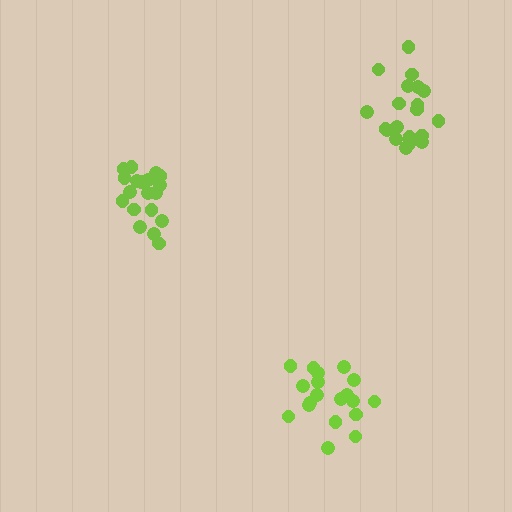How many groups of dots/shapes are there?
There are 3 groups.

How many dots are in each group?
Group 1: 20 dots, Group 2: 19 dots, Group 3: 20 dots (59 total).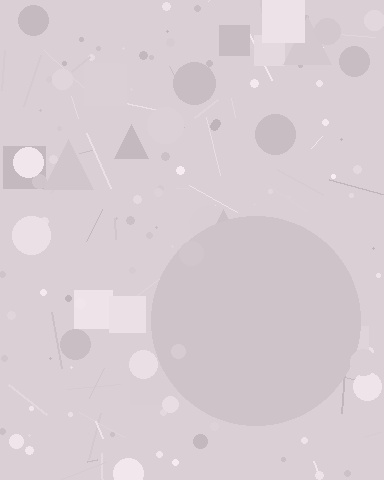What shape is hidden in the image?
A circle is hidden in the image.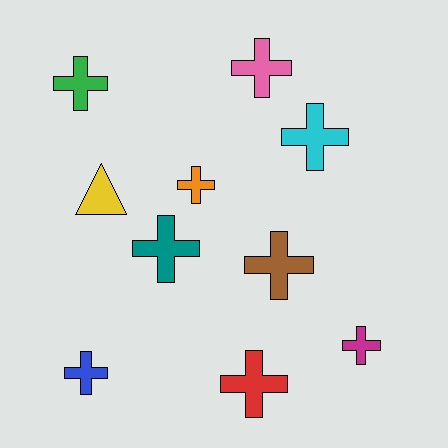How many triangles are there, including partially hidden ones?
There is 1 triangle.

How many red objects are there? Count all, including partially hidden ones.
There is 1 red object.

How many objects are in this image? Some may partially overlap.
There are 10 objects.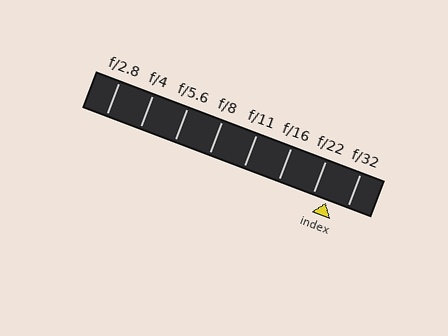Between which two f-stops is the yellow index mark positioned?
The index mark is between f/22 and f/32.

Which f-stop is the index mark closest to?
The index mark is closest to f/22.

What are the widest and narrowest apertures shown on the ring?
The widest aperture shown is f/2.8 and the narrowest is f/32.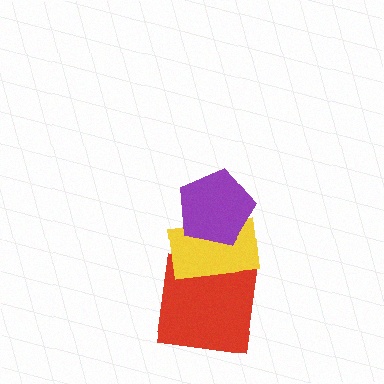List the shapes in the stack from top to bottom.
From top to bottom: the purple pentagon, the yellow rectangle, the red square.